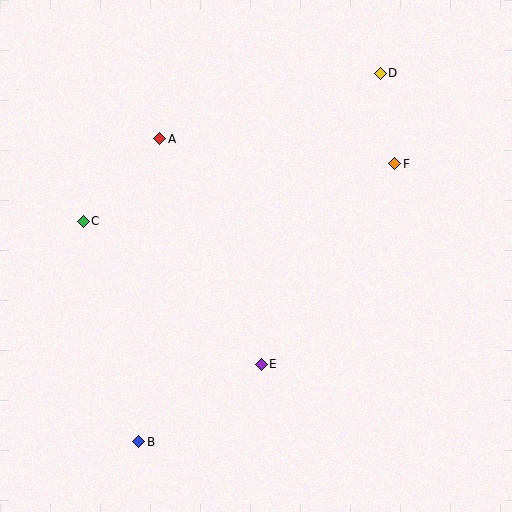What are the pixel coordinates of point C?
Point C is at (83, 221).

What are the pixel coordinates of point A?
Point A is at (160, 139).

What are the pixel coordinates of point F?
Point F is at (395, 164).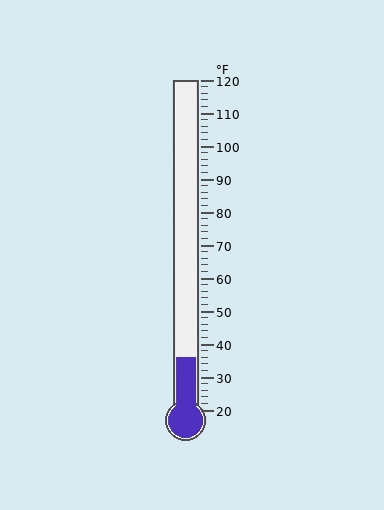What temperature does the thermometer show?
The thermometer shows approximately 36°F.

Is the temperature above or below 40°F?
The temperature is below 40°F.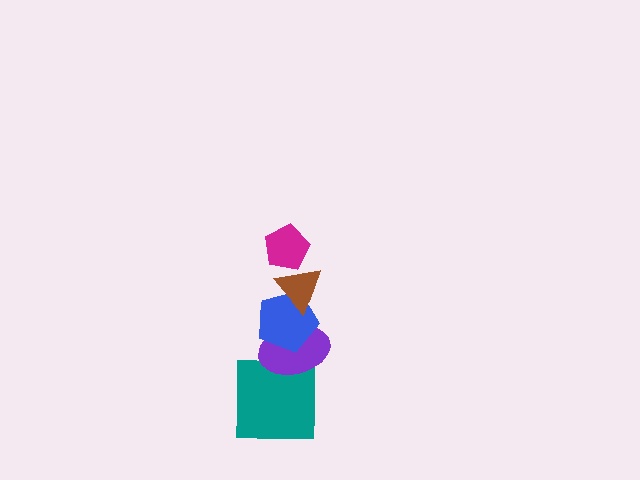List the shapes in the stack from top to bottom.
From top to bottom: the magenta pentagon, the brown triangle, the blue pentagon, the purple ellipse, the teal square.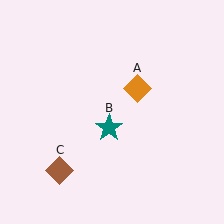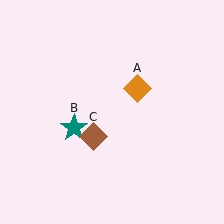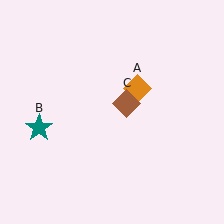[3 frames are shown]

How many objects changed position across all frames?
2 objects changed position: teal star (object B), brown diamond (object C).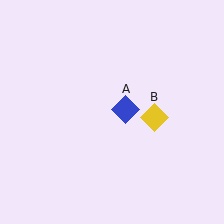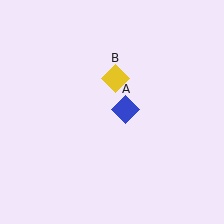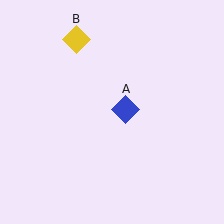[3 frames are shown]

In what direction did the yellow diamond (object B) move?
The yellow diamond (object B) moved up and to the left.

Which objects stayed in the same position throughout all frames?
Blue diamond (object A) remained stationary.